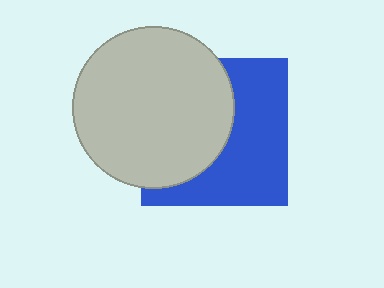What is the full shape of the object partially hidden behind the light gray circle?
The partially hidden object is a blue square.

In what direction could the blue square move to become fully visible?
The blue square could move right. That would shift it out from behind the light gray circle entirely.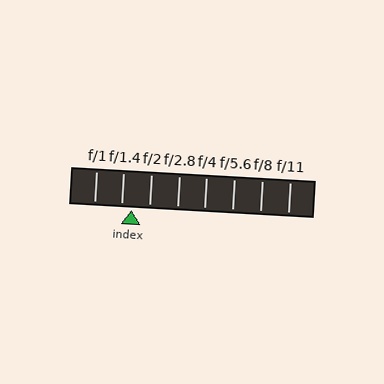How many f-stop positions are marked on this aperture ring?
There are 8 f-stop positions marked.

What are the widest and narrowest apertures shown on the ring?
The widest aperture shown is f/1 and the narrowest is f/11.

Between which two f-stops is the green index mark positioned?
The index mark is between f/1.4 and f/2.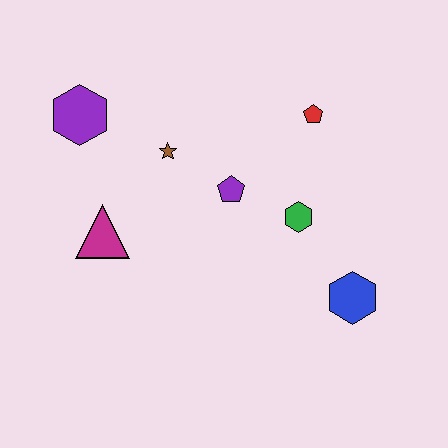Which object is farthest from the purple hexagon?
The blue hexagon is farthest from the purple hexagon.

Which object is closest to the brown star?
The purple pentagon is closest to the brown star.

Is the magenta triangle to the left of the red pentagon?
Yes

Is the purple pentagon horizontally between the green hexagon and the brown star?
Yes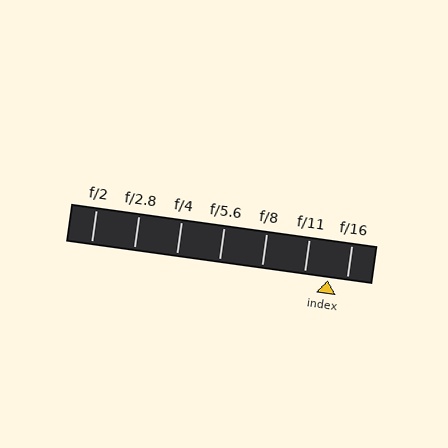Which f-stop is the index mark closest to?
The index mark is closest to f/16.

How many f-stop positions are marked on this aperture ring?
There are 7 f-stop positions marked.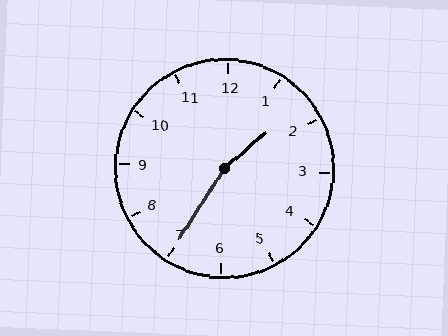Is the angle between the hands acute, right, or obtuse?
It is obtuse.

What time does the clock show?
1:35.